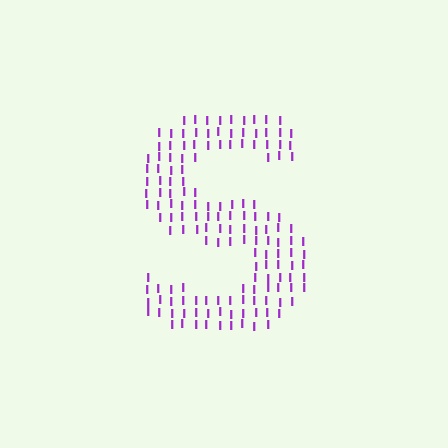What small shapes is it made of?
It is made of small letter I's.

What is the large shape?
The large shape is the letter S.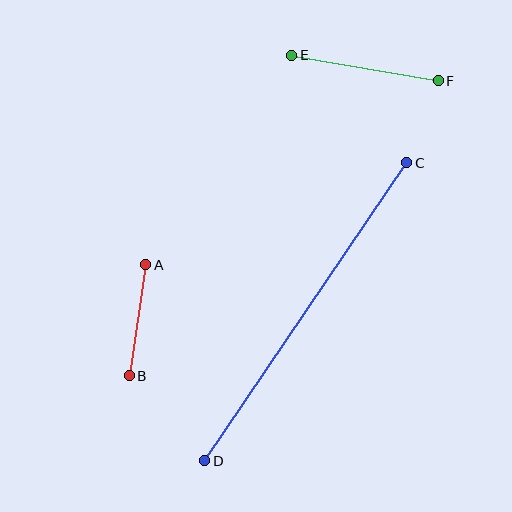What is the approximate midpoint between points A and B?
The midpoint is at approximately (138, 320) pixels.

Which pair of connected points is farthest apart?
Points C and D are farthest apart.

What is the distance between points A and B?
The distance is approximately 112 pixels.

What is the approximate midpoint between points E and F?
The midpoint is at approximately (365, 68) pixels.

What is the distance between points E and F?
The distance is approximately 148 pixels.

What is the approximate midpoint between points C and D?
The midpoint is at approximately (306, 312) pixels.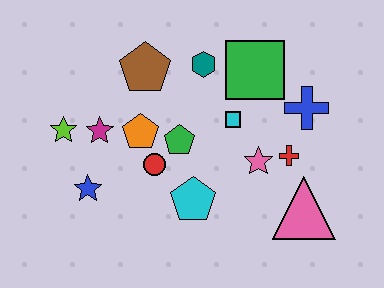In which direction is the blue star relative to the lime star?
The blue star is below the lime star.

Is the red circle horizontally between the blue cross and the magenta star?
Yes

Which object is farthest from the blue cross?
The lime star is farthest from the blue cross.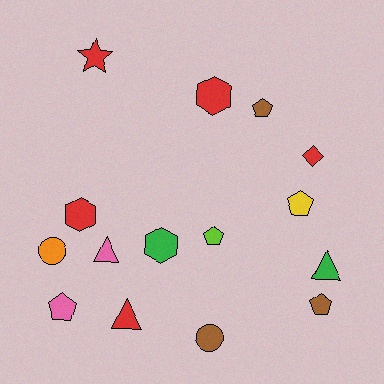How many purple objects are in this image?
There are no purple objects.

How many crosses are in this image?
There are no crosses.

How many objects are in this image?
There are 15 objects.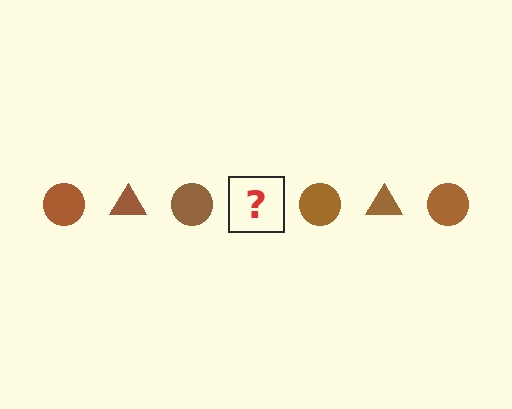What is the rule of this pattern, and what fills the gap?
The rule is that the pattern cycles through circle, triangle shapes in brown. The gap should be filled with a brown triangle.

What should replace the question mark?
The question mark should be replaced with a brown triangle.